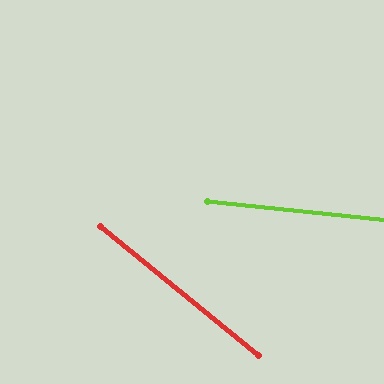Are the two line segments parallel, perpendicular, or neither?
Neither parallel nor perpendicular — they differ by about 33°.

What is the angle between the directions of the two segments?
Approximately 33 degrees.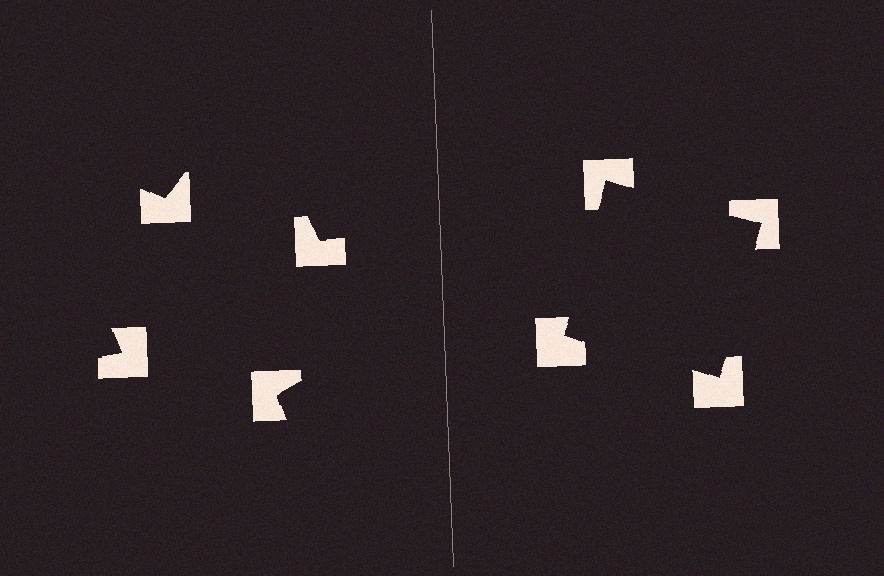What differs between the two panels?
The notched squares are positioned identically on both sides; only the wedge orientations differ. On the right they align to a square; on the left they are misaligned.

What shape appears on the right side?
An illusory square.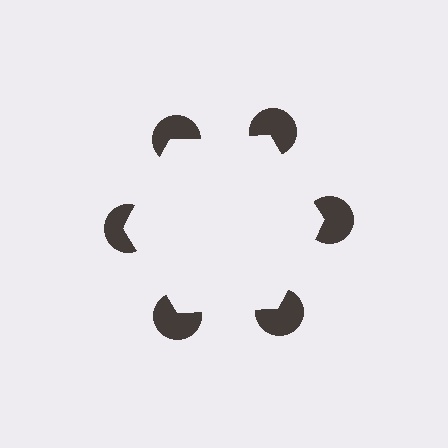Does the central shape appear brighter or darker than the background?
It typically appears slightly brighter than the background, even though no actual brightness change is drawn.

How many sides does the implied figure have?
6 sides.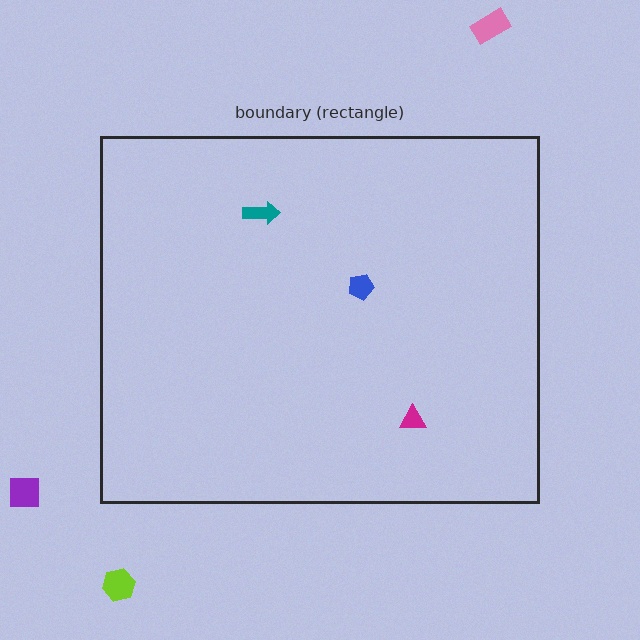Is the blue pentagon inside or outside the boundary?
Inside.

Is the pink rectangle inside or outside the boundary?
Outside.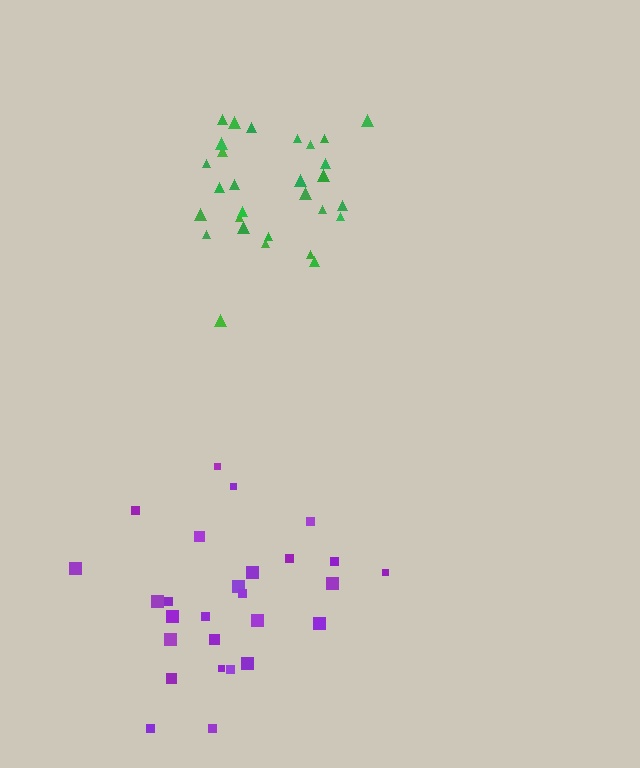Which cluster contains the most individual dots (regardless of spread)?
Green (29).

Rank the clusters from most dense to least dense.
green, purple.